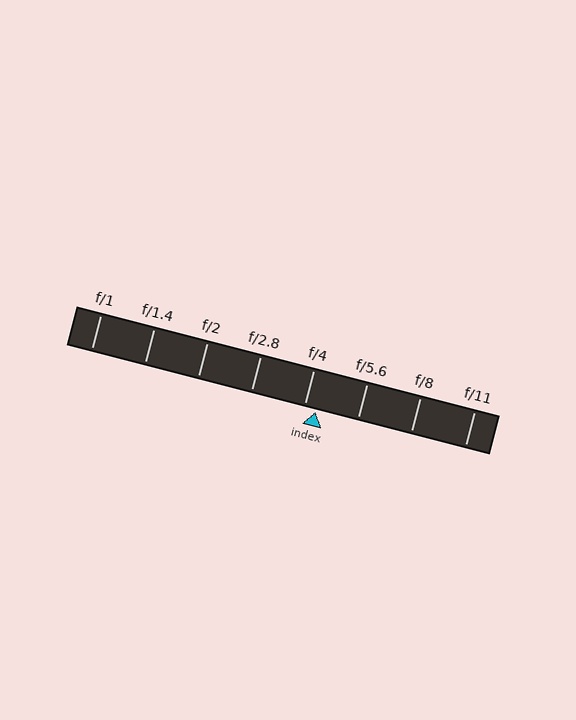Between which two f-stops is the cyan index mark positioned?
The index mark is between f/4 and f/5.6.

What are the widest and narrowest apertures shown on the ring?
The widest aperture shown is f/1 and the narrowest is f/11.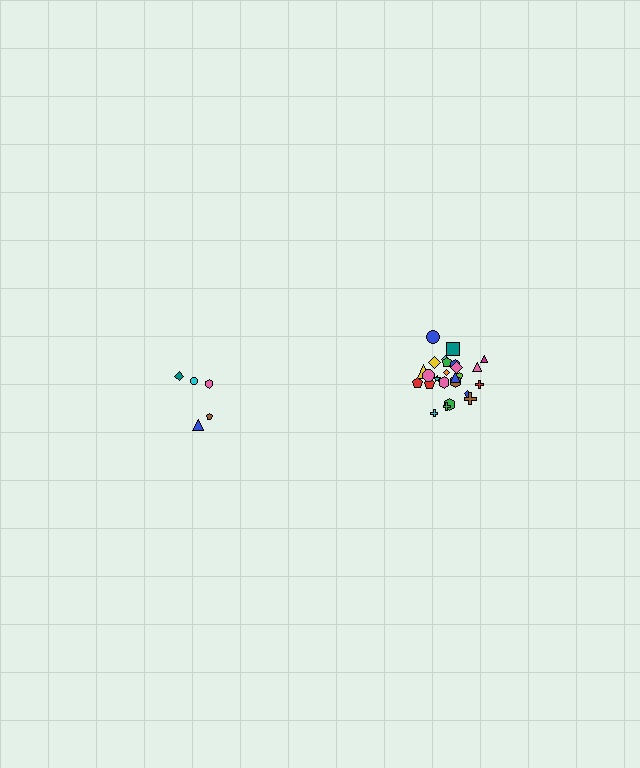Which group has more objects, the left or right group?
The right group.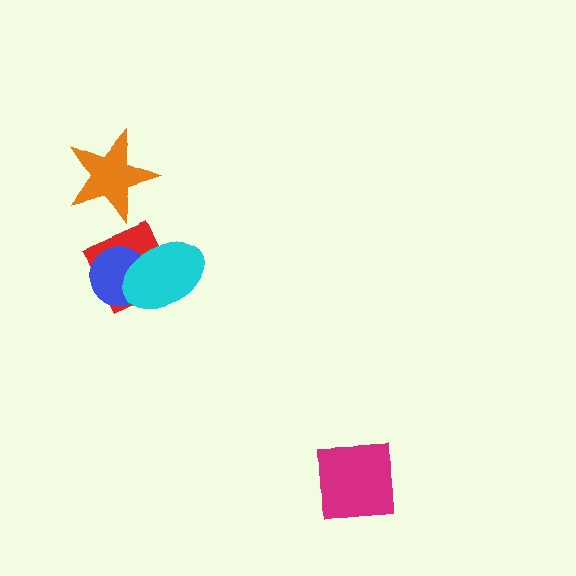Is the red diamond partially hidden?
Yes, it is partially covered by another shape.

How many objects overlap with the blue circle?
2 objects overlap with the blue circle.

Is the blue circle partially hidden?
Yes, it is partially covered by another shape.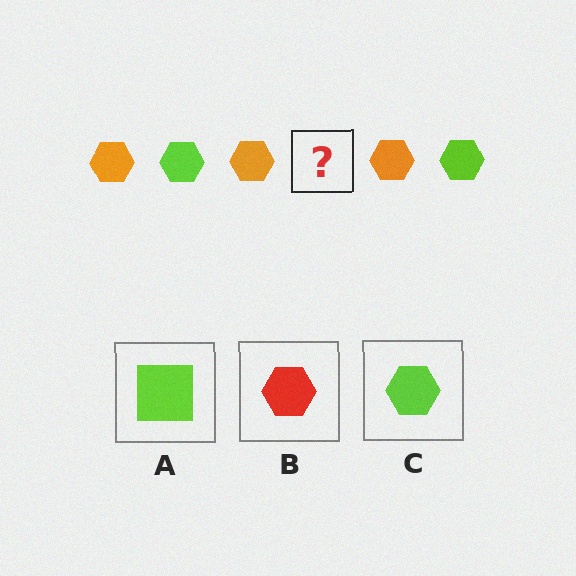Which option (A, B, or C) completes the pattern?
C.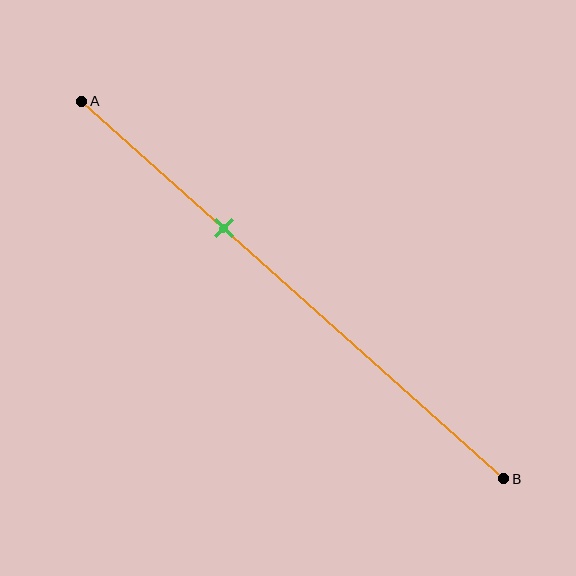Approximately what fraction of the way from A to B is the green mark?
The green mark is approximately 35% of the way from A to B.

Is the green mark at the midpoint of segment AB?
No, the mark is at about 35% from A, not at the 50% midpoint.